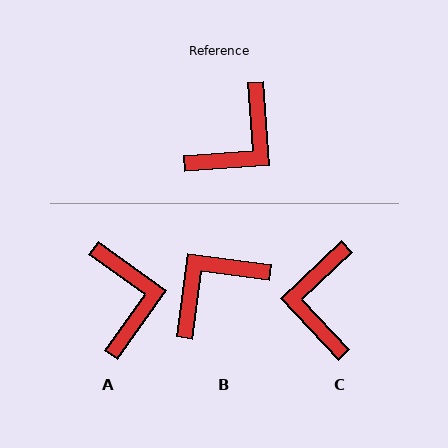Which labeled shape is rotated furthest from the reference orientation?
B, about 168 degrees away.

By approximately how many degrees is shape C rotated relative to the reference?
Approximately 141 degrees clockwise.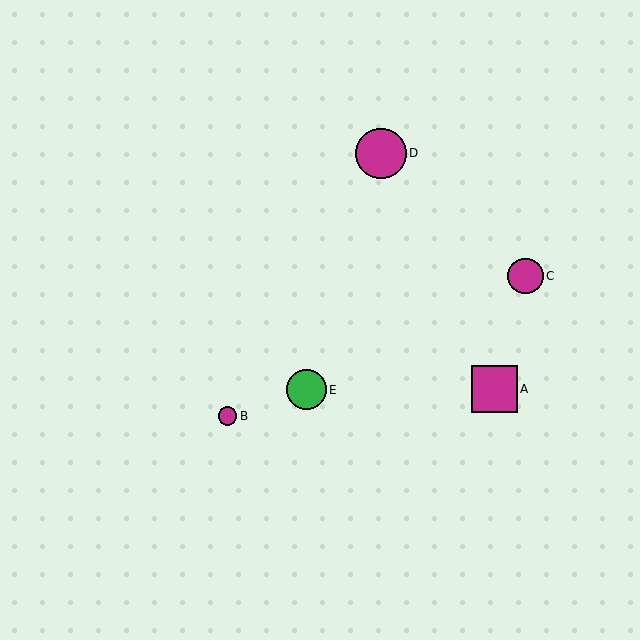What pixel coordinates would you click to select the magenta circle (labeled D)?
Click at (381, 153) to select the magenta circle D.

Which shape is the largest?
The magenta circle (labeled D) is the largest.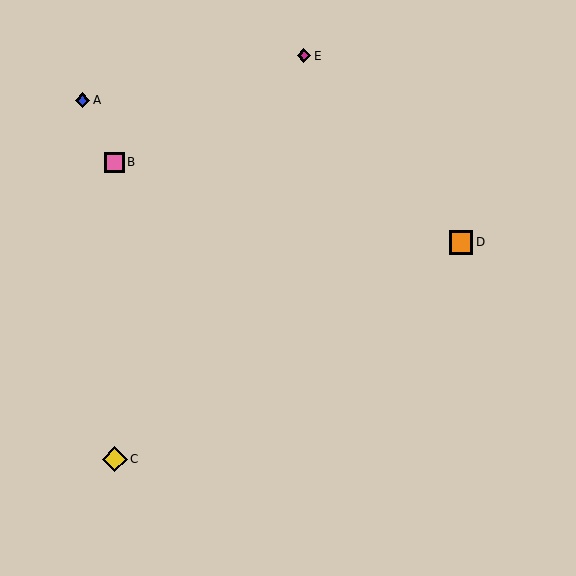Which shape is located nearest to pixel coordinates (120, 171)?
The pink square (labeled B) at (114, 162) is nearest to that location.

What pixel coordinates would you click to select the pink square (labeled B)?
Click at (114, 162) to select the pink square B.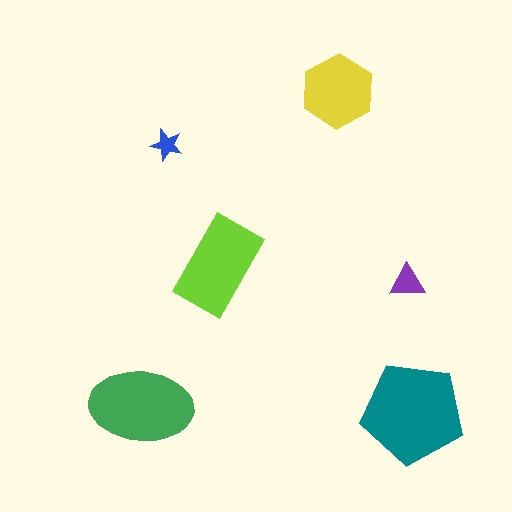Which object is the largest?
The teal pentagon.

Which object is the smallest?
The blue star.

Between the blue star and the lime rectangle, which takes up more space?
The lime rectangle.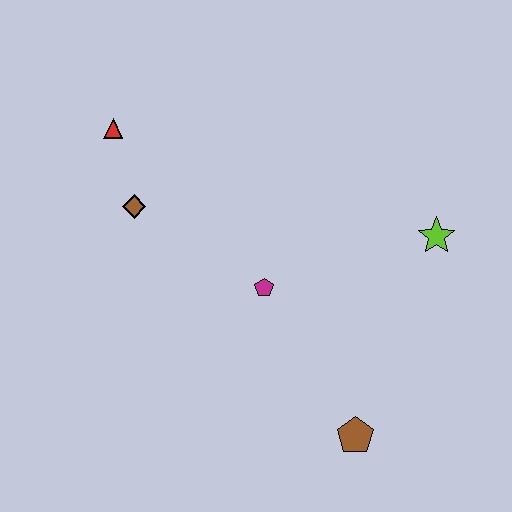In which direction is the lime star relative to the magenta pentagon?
The lime star is to the right of the magenta pentagon.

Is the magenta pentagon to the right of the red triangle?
Yes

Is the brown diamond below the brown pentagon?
No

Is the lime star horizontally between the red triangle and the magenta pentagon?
No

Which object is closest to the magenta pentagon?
The brown diamond is closest to the magenta pentagon.